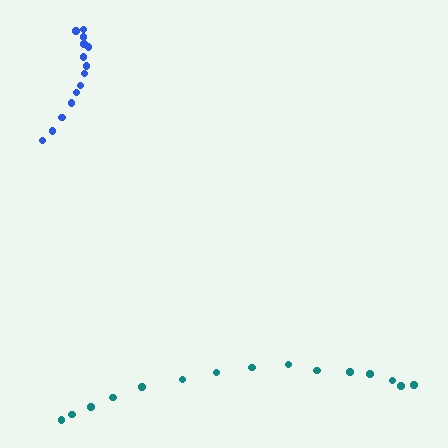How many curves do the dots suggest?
There are 2 distinct paths.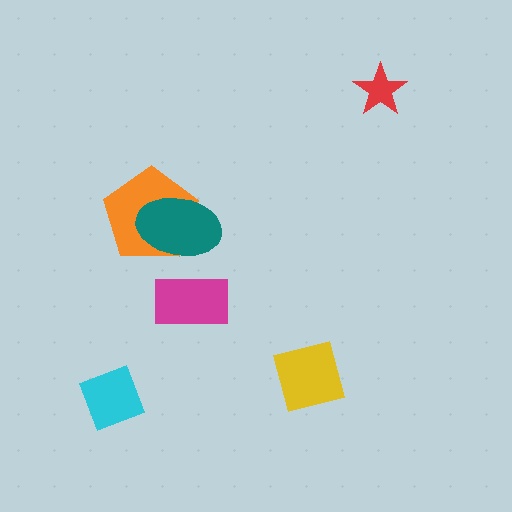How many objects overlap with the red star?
0 objects overlap with the red star.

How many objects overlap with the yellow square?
0 objects overlap with the yellow square.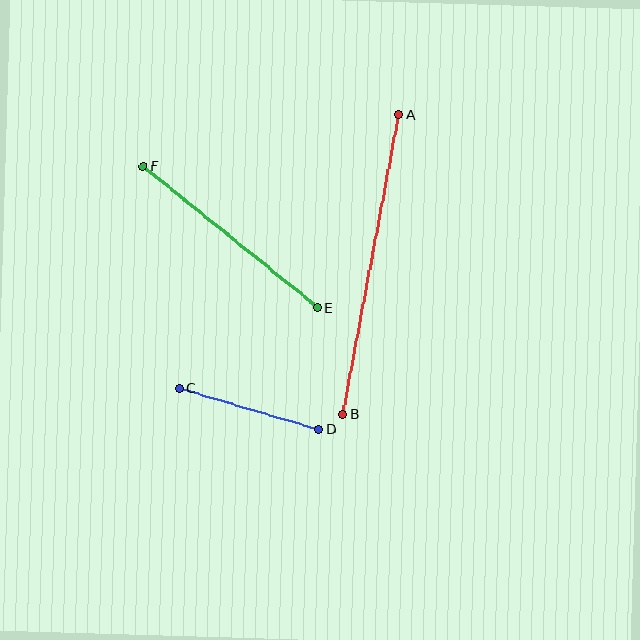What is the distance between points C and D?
The distance is approximately 145 pixels.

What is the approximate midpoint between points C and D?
The midpoint is at approximately (249, 409) pixels.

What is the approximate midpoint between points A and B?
The midpoint is at approximately (371, 264) pixels.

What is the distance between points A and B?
The distance is approximately 305 pixels.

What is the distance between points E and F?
The distance is approximately 225 pixels.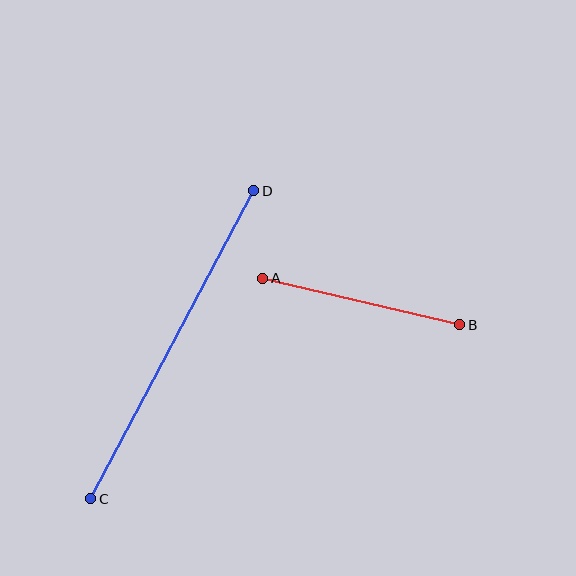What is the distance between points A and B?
The distance is approximately 202 pixels.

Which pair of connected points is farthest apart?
Points C and D are farthest apart.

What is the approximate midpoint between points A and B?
The midpoint is at approximately (361, 302) pixels.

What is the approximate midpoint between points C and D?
The midpoint is at approximately (172, 345) pixels.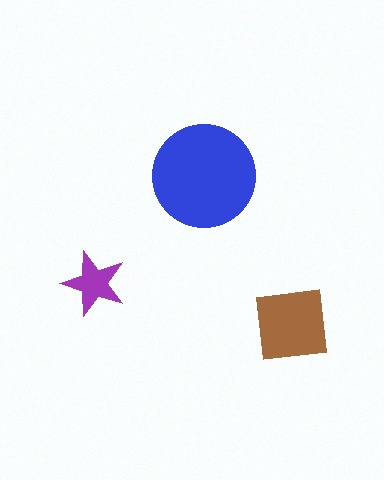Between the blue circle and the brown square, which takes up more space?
The blue circle.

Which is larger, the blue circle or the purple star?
The blue circle.